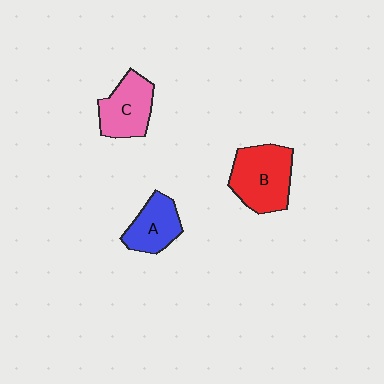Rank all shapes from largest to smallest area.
From largest to smallest: B (red), C (pink), A (blue).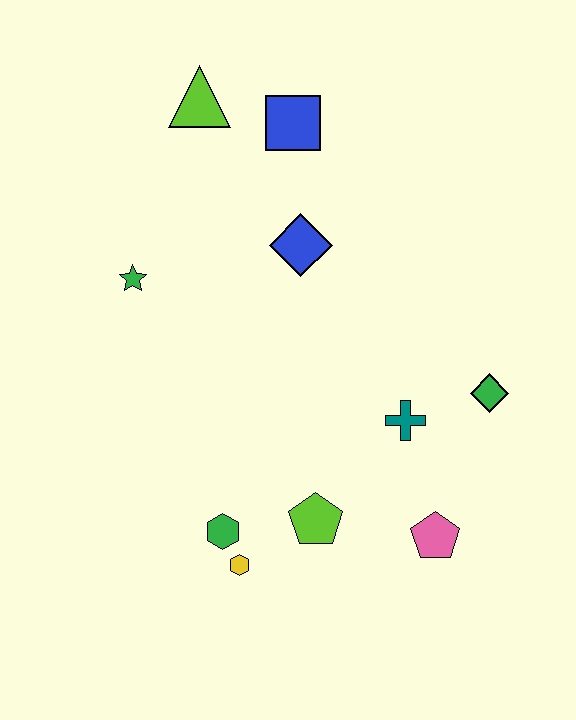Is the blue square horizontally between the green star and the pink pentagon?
Yes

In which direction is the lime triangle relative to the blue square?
The lime triangle is to the left of the blue square.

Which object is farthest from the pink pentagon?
The lime triangle is farthest from the pink pentagon.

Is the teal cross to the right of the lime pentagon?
Yes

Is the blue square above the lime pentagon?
Yes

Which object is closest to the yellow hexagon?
The green hexagon is closest to the yellow hexagon.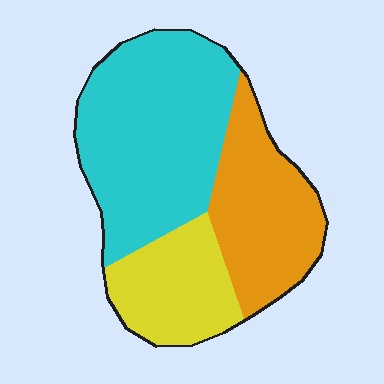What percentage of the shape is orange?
Orange covers around 30% of the shape.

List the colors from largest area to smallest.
From largest to smallest: cyan, orange, yellow.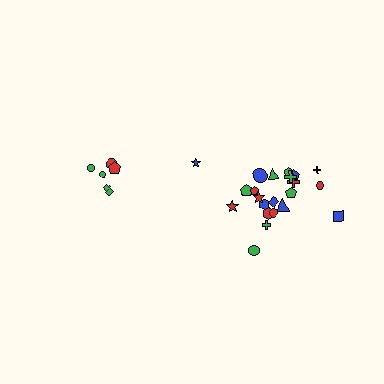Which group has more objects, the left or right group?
The right group.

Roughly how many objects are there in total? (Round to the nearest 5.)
Roughly 30 objects in total.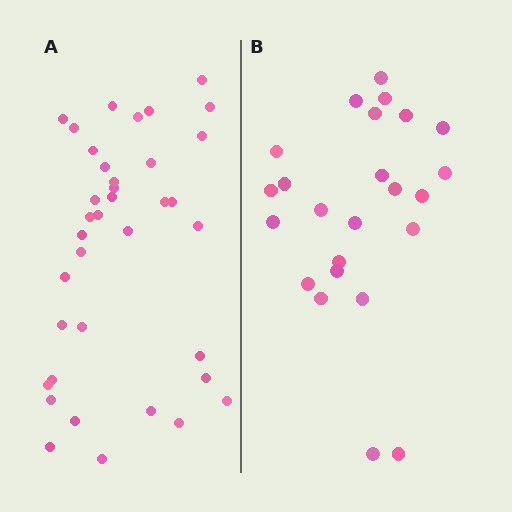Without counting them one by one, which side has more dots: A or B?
Region A (the left region) has more dots.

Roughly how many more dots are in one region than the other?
Region A has approximately 15 more dots than region B.